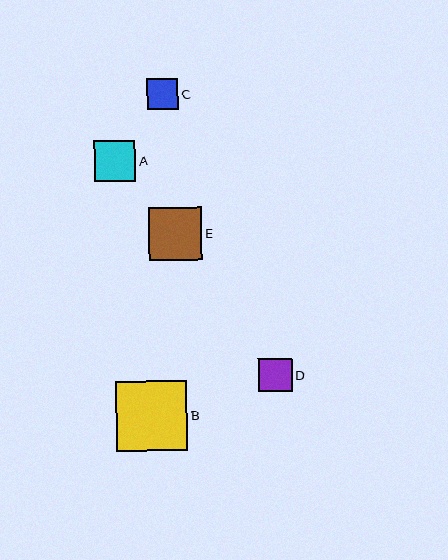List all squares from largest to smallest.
From largest to smallest: B, E, A, D, C.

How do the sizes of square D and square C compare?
Square D and square C are approximately the same size.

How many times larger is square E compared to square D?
Square E is approximately 1.6 times the size of square D.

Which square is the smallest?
Square C is the smallest with a size of approximately 31 pixels.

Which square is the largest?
Square B is the largest with a size of approximately 71 pixels.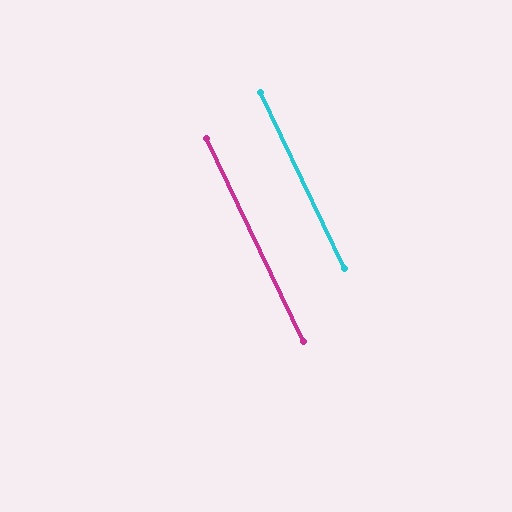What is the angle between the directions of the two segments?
Approximately 0 degrees.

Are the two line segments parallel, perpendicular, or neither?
Parallel — their directions differ by only 0.0°.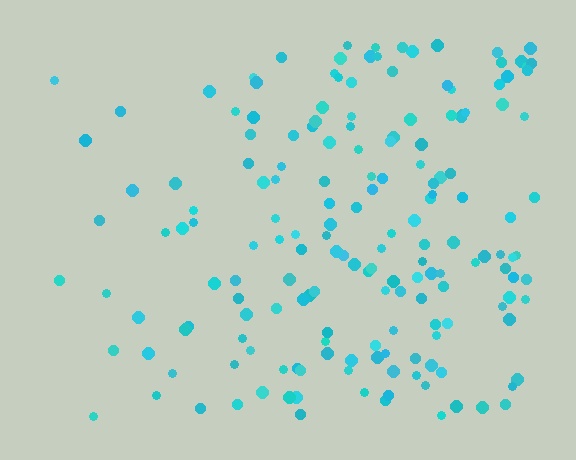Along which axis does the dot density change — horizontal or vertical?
Horizontal.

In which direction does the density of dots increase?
From left to right, with the right side densest.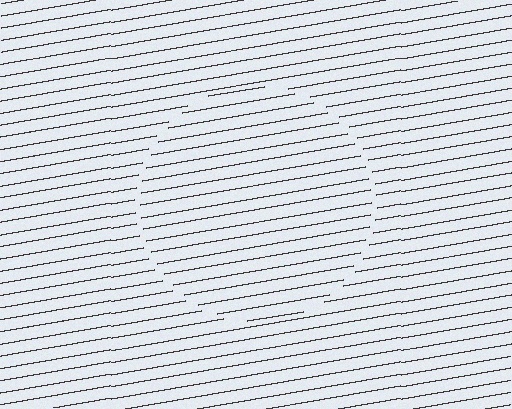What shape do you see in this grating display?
An illusory circle. The interior of the shape contains the same grating, shifted by half a period — the contour is defined by the phase discontinuity where line-ends from the inner and outer gratings abut.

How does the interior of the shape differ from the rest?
The interior of the shape contains the same grating, shifted by half a period — the contour is defined by the phase discontinuity where line-ends from the inner and outer gratings abut.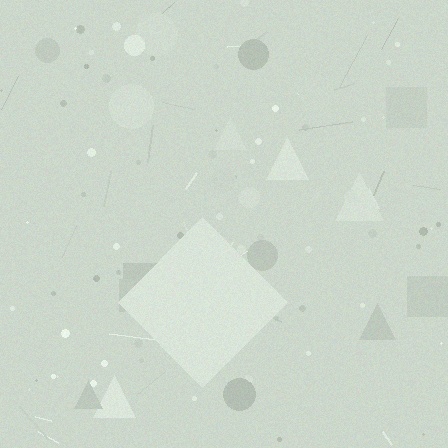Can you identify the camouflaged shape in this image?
The camouflaged shape is a diamond.